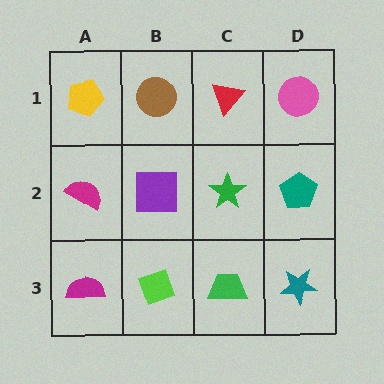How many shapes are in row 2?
4 shapes.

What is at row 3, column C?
A green trapezoid.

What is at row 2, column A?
A magenta semicircle.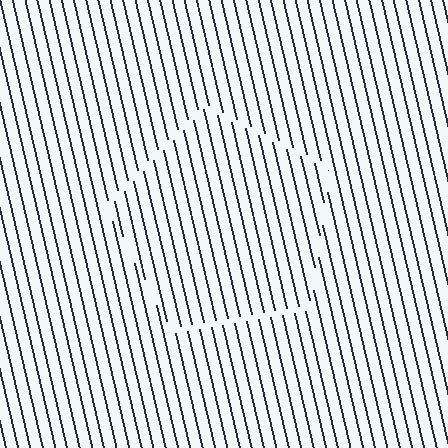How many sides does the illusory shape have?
5 sides — the line-ends trace a pentagon.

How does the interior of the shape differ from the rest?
The interior of the shape contains the same grating, shifted by half a period — the contour is defined by the phase discontinuity where line-ends from the inner and outer gratings abut.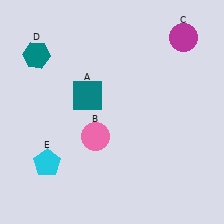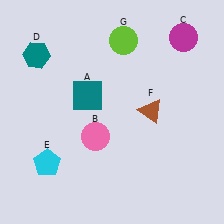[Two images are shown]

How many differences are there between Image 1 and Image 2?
There are 2 differences between the two images.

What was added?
A brown triangle (F), a lime circle (G) were added in Image 2.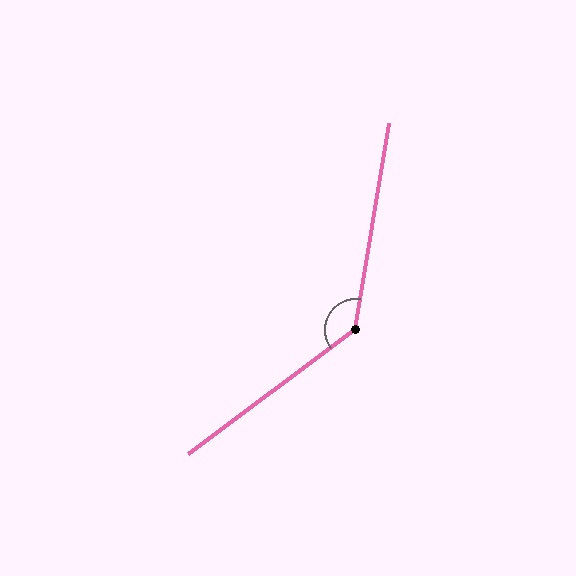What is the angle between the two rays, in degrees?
Approximately 136 degrees.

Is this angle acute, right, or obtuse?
It is obtuse.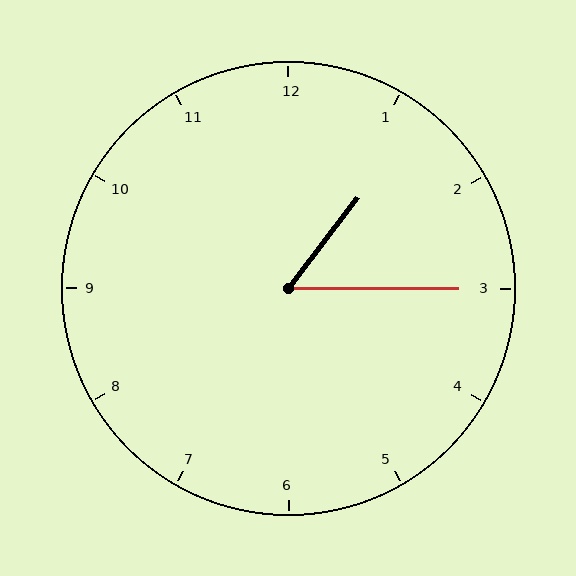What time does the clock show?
1:15.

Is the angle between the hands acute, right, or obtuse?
It is acute.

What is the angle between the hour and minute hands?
Approximately 52 degrees.